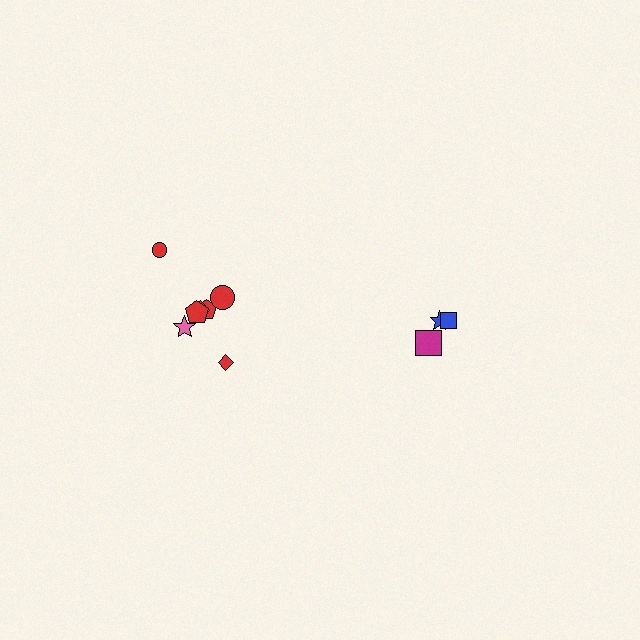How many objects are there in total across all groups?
There are 10 objects.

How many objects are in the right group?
There are 3 objects.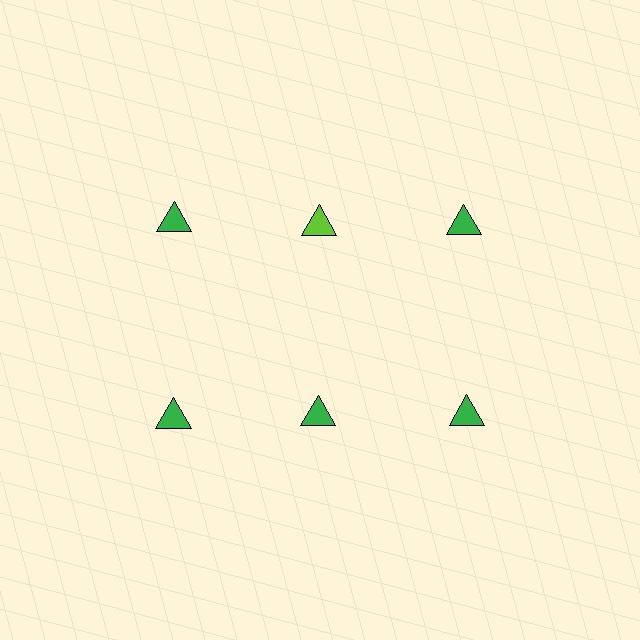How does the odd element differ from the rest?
It has a different color: lime instead of green.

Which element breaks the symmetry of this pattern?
The lime triangle in the top row, second from left column breaks the symmetry. All other shapes are green triangles.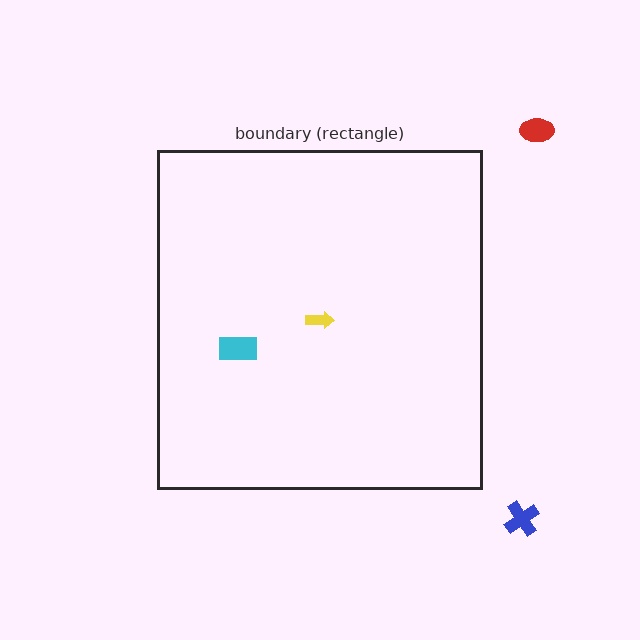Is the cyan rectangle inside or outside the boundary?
Inside.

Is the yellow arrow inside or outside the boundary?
Inside.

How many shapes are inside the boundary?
2 inside, 2 outside.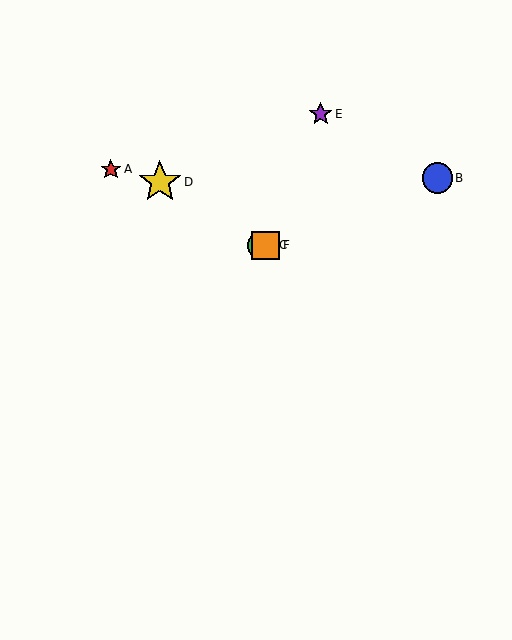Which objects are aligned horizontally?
Objects C, F are aligned horizontally.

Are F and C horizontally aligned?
Yes, both are at y≈245.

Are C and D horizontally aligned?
No, C is at y≈245 and D is at y≈182.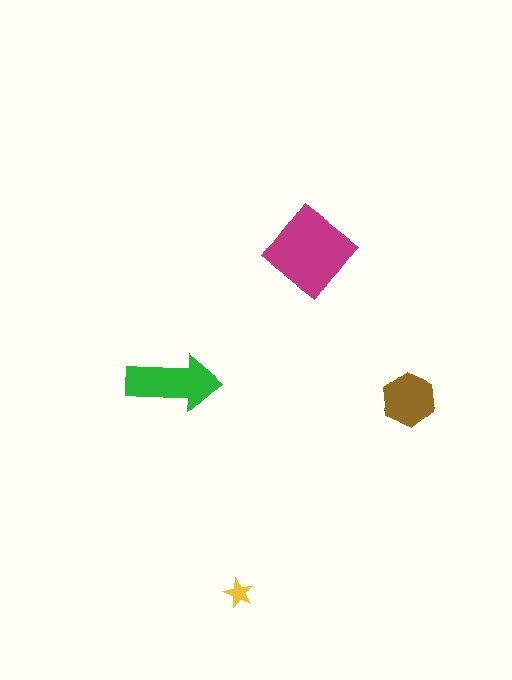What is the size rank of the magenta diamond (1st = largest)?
1st.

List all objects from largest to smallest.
The magenta diamond, the green arrow, the brown hexagon, the yellow star.